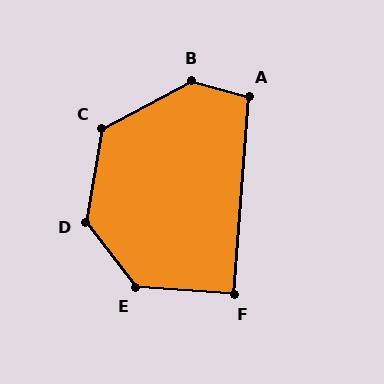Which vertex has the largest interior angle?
B, at approximately 137 degrees.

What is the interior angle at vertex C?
Approximately 127 degrees (obtuse).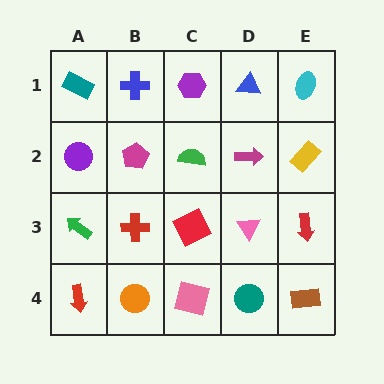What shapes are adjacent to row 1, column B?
A magenta pentagon (row 2, column B), a teal rectangle (row 1, column A), a purple hexagon (row 1, column C).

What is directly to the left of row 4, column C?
An orange circle.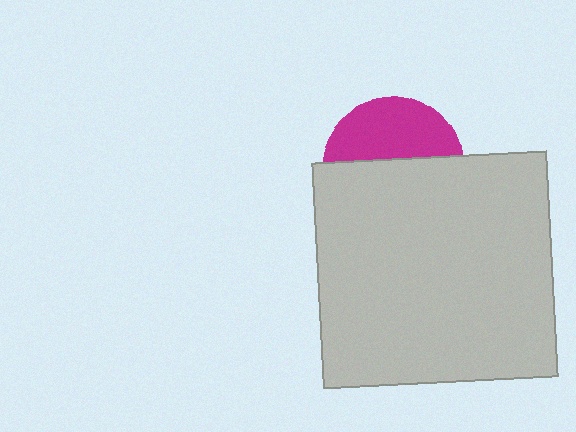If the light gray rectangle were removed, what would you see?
You would see the complete magenta circle.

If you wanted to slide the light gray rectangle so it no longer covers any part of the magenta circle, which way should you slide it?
Slide it down — that is the most direct way to separate the two shapes.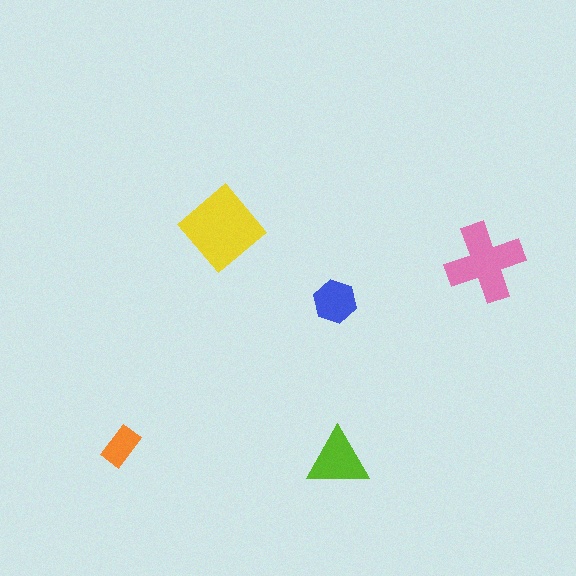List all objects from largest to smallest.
The yellow diamond, the pink cross, the lime triangle, the blue hexagon, the orange rectangle.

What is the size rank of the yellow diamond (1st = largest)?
1st.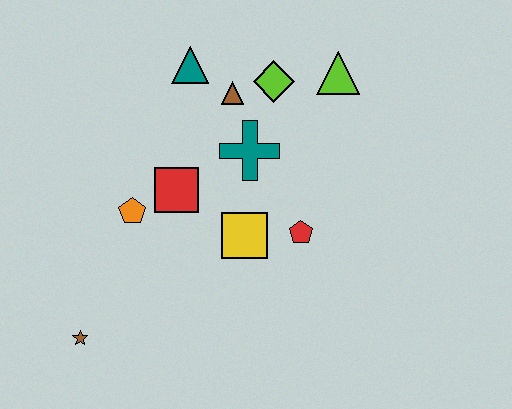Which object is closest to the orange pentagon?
The red square is closest to the orange pentagon.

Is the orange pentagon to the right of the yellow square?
No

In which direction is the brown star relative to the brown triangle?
The brown star is below the brown triangle.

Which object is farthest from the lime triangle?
The brown star is farthest from the lime triangle.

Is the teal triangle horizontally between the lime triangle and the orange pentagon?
Yes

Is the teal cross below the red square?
No